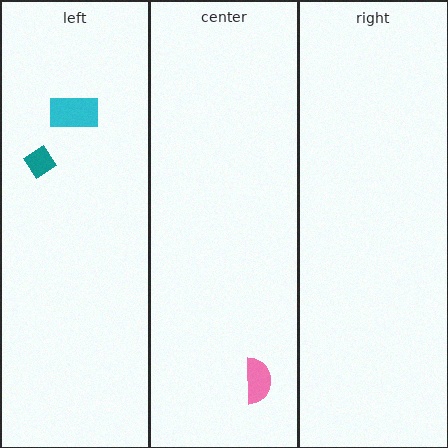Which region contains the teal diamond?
The left region.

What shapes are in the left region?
The teal diamond, the cyan rectangle.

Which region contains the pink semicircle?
The center region.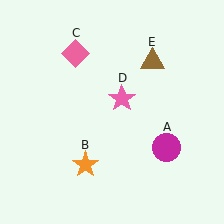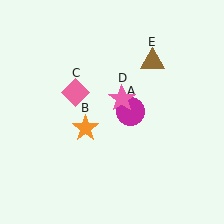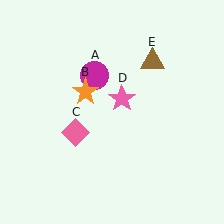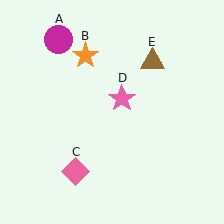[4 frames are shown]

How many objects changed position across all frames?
3 objects changed position: magenta circle (object A), orange star (object B), pink diamond (object C).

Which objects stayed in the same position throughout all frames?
Pink star (object D) and brown triangle (object E) remained stationary.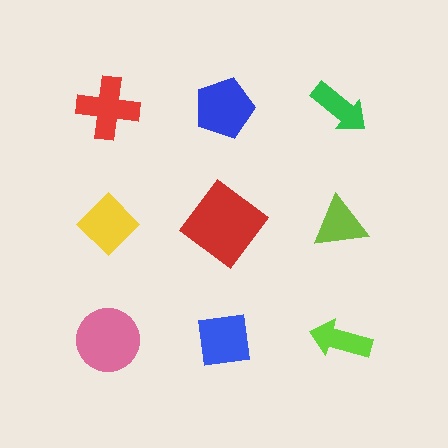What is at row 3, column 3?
A lime arrow.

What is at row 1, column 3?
A green arrow.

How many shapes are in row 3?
3 shapes.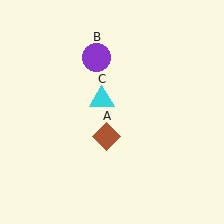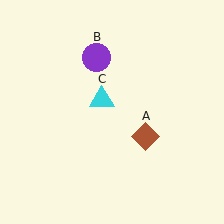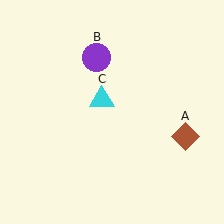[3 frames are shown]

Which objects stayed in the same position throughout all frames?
Purple circle (object B) and cyan triangle (object C) remained stationary.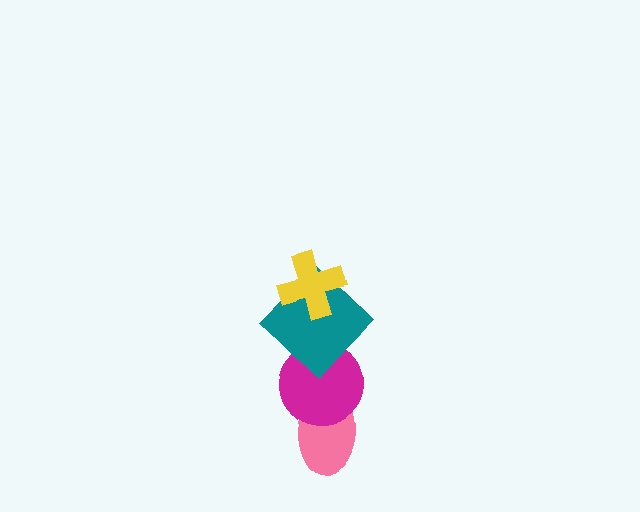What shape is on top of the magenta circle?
The teal diamond is on top of the magenta circle.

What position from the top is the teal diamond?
The teal diamond is 2nd from the top.